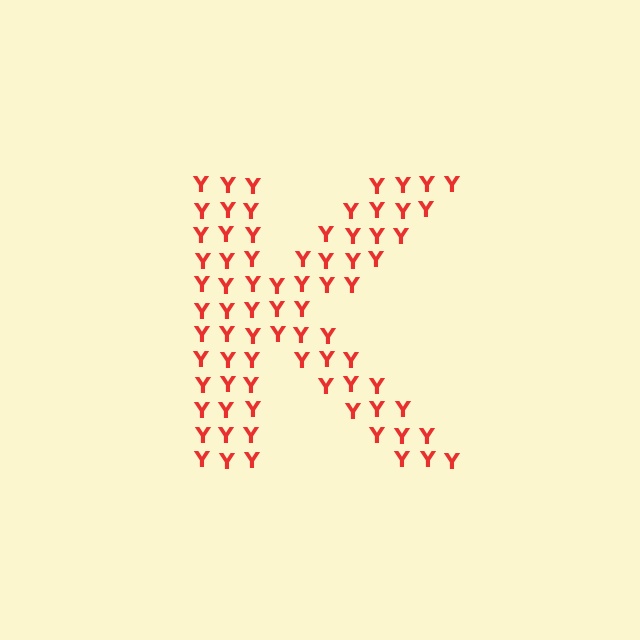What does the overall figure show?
The overall figure shows the letter K.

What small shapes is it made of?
It is made of small letter Y's.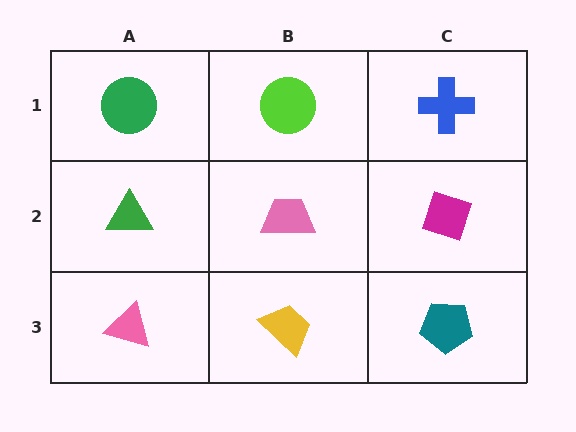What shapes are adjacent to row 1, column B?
A pink trapezoid (row 2, column B), a green circle (row 1, column A), a blue cross (row 1, column C).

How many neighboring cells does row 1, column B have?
3.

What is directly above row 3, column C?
A magenta diamond.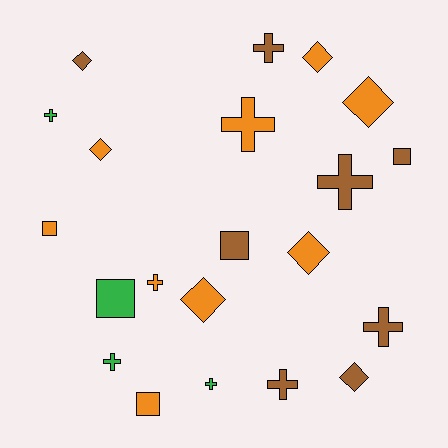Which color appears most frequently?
Orange, with 9 objects.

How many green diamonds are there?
There are no green diamonds.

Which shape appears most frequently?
Cross, with 9 objects.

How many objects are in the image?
There are 21 objects.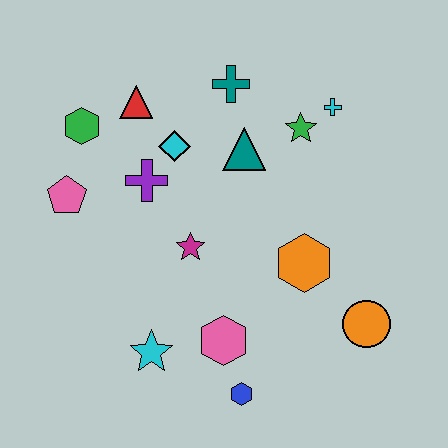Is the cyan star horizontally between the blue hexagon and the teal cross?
No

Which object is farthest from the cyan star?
The cyan cross is farthest from the cyan star.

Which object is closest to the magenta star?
The purple cross is closest to the magenta star.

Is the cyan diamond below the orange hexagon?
No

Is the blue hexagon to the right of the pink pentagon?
Yes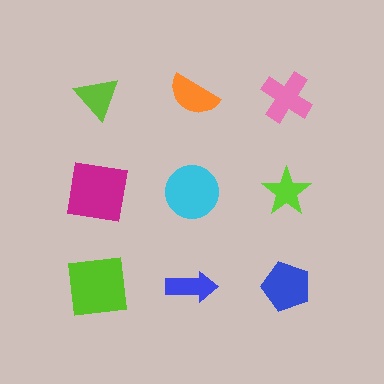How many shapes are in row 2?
3 shapes.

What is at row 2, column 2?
A cyan circle.